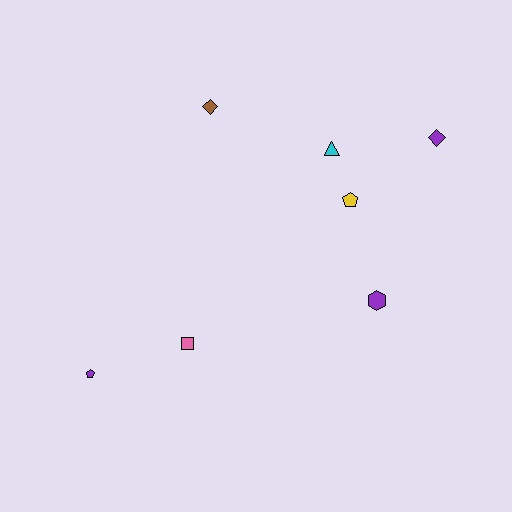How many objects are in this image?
There are 7 objects.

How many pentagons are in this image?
There are 2 pentagons.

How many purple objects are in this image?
There are 3 purple objects.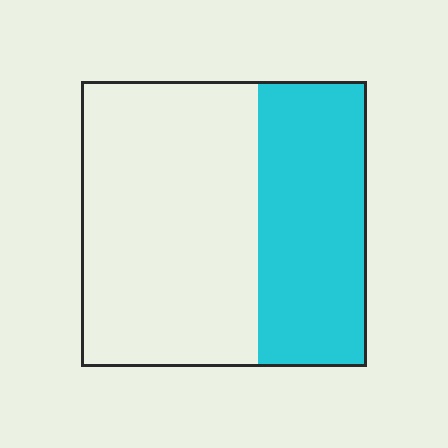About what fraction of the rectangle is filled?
About three eighths (3/8).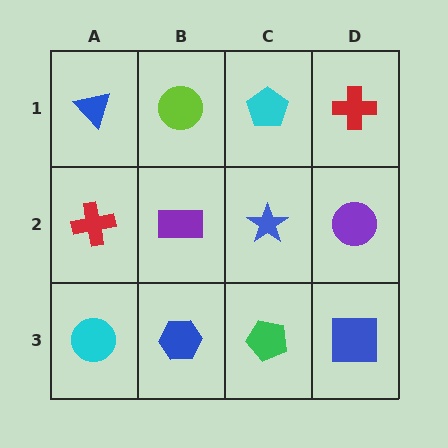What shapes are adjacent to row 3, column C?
A blue star (row 2, column C), a blue hexagon (row 3, column B), a blue square (row 3, column D).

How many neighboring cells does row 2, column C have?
4.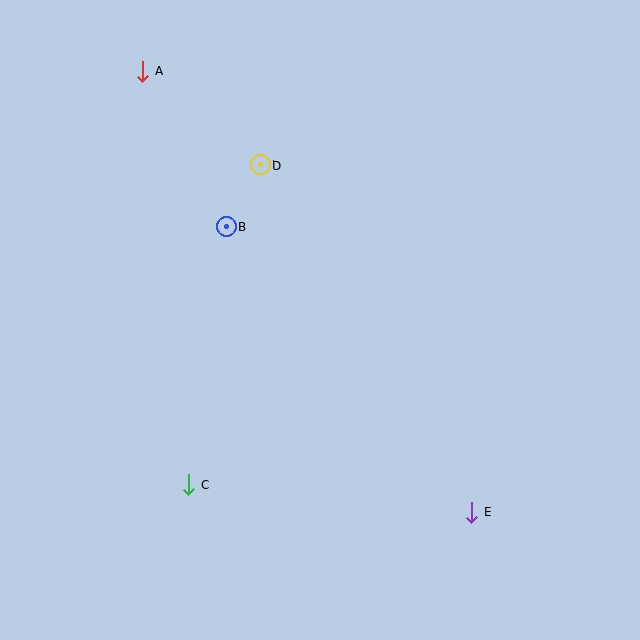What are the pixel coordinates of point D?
Point D is at (260, 165).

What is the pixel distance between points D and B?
The distance between D and B is 70 pixels.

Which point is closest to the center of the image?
Point B at (226, 227) is closest to the center.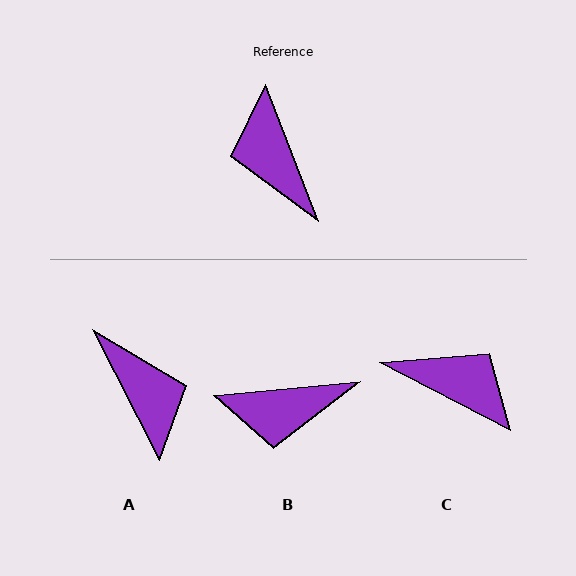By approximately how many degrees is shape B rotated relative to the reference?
Approximately 74 degrees counter-clockwise.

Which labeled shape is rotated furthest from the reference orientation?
A, about 174 degrees away.